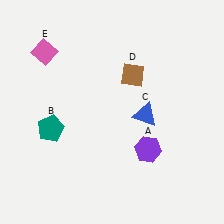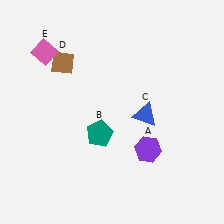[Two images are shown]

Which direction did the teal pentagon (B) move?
The teal pentagon (B) moved right.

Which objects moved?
The objects that moved are: the teal pentagon (B), the brown diamond (D).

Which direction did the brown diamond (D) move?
The brown diamond (D) moved left.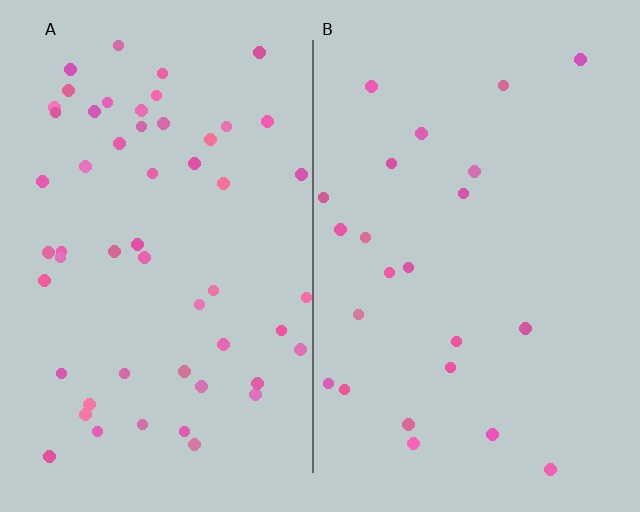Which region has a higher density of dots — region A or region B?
A (the left).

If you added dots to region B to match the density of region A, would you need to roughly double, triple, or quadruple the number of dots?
Approximately double.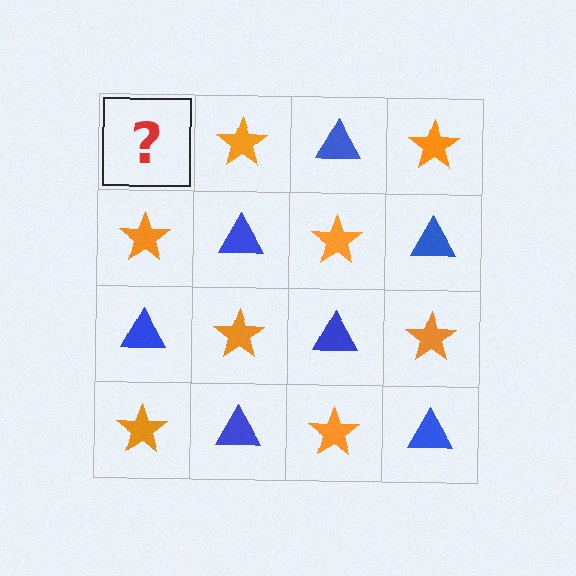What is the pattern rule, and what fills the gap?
The rule is that it alternates blue triangle and orange star in a checkerboard pattern. The gap should be filled with a blue triangle.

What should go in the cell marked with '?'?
The missing cell should contain a blue triangle.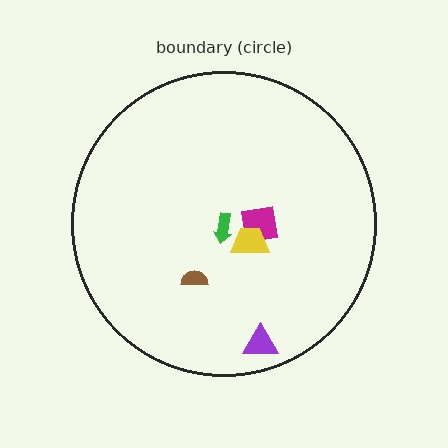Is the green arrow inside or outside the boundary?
Inside.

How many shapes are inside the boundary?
5 inside, 0 outside.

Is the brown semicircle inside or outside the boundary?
Inside.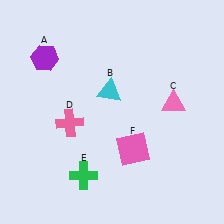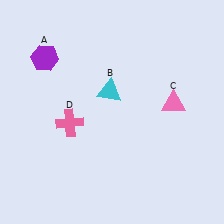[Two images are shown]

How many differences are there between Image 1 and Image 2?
There are 2 differences between the two images.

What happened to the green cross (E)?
The green cross (E) was removed in Image 2. It was in the bottom-left area of Image 1.